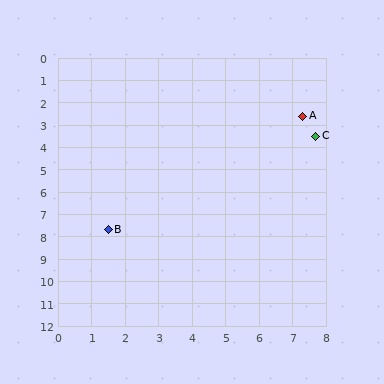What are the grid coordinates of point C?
Point C is at approximately (7.7, 3.5).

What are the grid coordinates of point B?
Point B is at approximately (1.5, 7.7).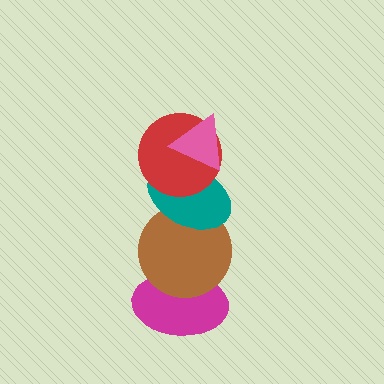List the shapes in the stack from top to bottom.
From top to bottom: the pink triangle, the red circle, the teal ellipse, the brown circle, the magenta ellipse.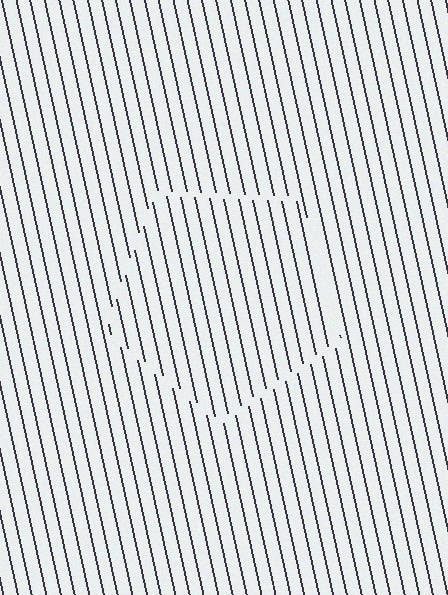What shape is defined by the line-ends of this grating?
An illusory pentagon. The interior of the shape contains the same grating, shifted by half a period — the contour is defined by the phase discontinuity where line-ends from the inner and outer gratings abut.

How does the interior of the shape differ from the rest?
The interior of the shape contains the same grating, shifted by half a period — the contour is defined by the phase discontinuity where line-ends from the inner and outer gratings abut.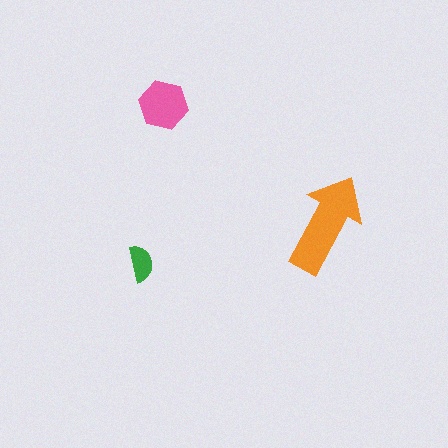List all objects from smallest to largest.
The green semicircle, the pink hexagon, the orange arrow.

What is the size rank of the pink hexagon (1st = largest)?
2nd.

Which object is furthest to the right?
The orange arrow is rightmost.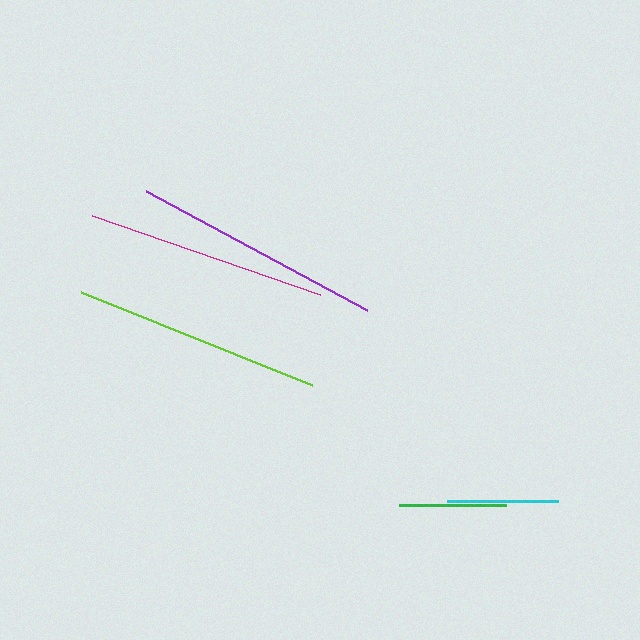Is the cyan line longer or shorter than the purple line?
The purple line is longer than the cyan line.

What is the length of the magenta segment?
The magenta segment is approximately 241 pixels long.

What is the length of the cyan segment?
The cyan segment is approximately 111 pixels long.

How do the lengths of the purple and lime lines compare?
The purple and lime lines are approximately the same length.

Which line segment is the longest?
The purple line is the longest at approximately 251 pixels.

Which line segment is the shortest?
The green line is the shortest at approximately 107 pixels.